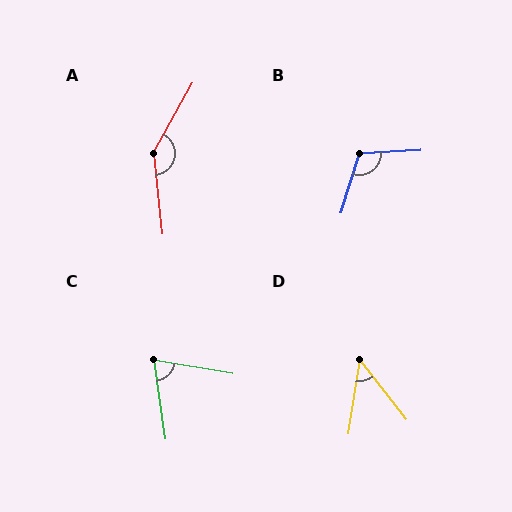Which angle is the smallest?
D, at approximately 47 degrees.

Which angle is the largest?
A, at approximately 145 degrees.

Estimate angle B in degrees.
Approximately 111 degrees.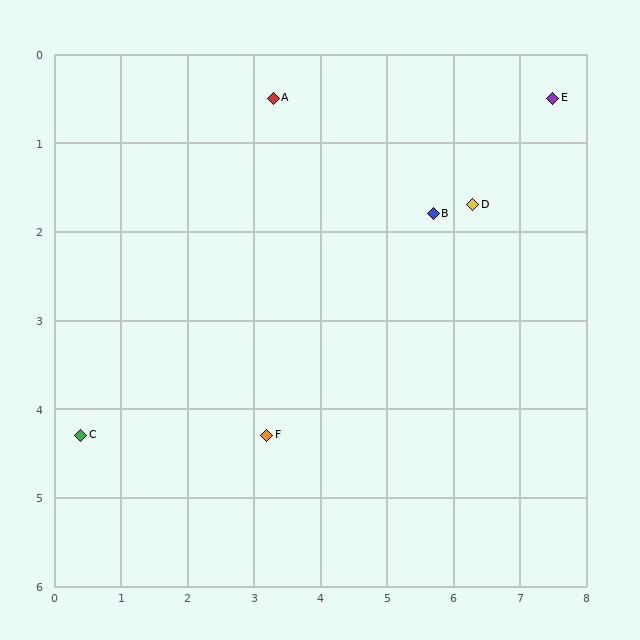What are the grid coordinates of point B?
Point B is at approximately (5.7, 1.8).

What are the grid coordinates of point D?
Point D is at approximately (6.3, 1.7).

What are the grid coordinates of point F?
Point F is at approximately (3.2, 4.3).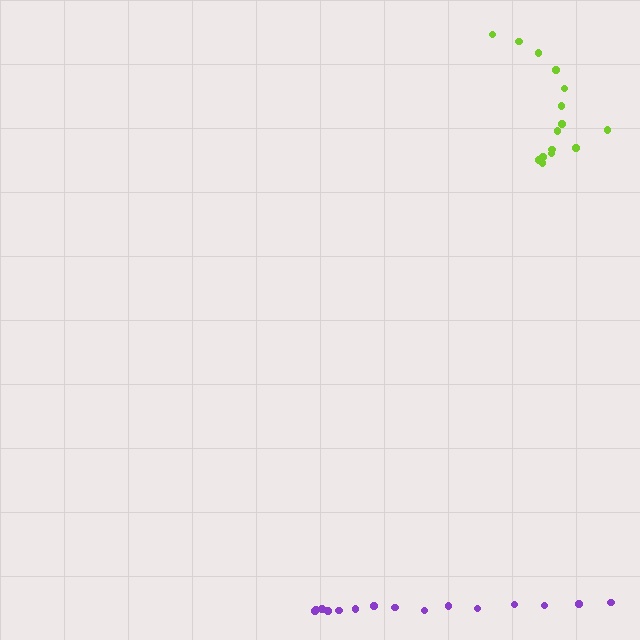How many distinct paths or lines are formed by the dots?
There are 2 distinct paths.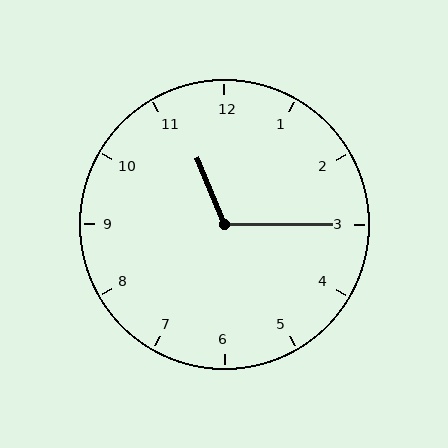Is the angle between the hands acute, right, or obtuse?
It is obtuse.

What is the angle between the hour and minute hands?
Approximately 112 degrees.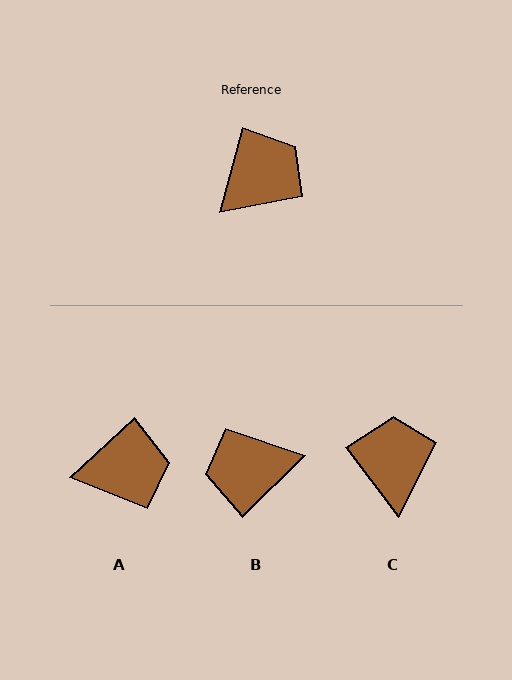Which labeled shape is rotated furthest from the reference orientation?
B, about 150 degrees away.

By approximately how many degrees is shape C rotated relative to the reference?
Approximately 52 degrees counter-clockwise.